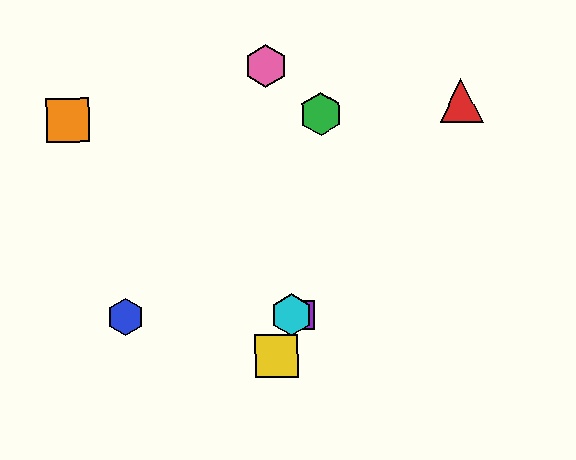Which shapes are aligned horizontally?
The blue hexagon, the purple square, the cyan hexagon are aligned horizontally.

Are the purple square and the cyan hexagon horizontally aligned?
Yes, both are at y≈315.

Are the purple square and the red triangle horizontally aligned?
No, the purple square is at y≈315 and the red triangle is at y≈101.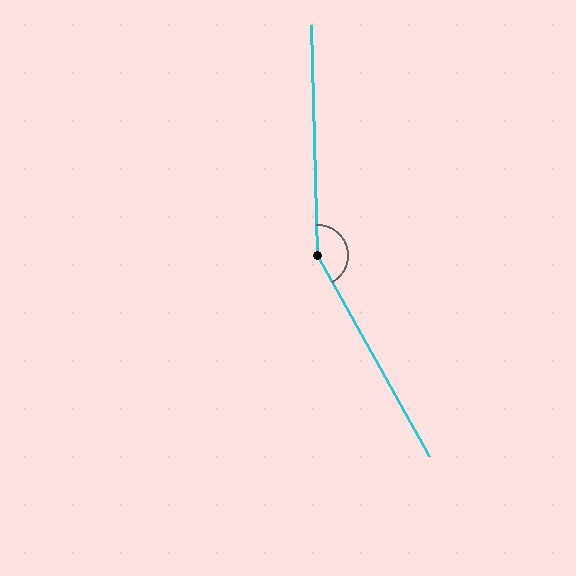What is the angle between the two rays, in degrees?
Approximately 152 degrees.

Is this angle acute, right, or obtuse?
It is obtuse.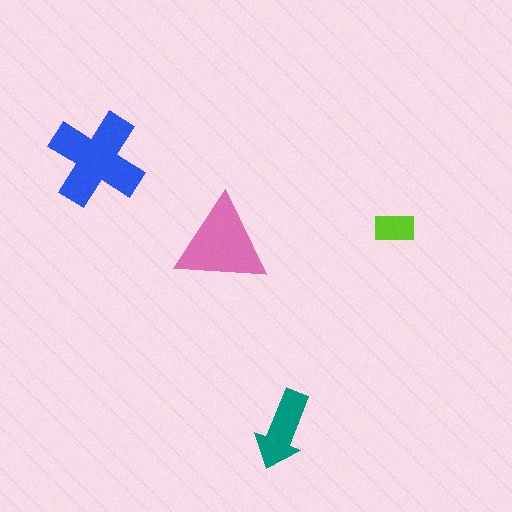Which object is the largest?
The blue cross.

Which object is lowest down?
The teal arrow is bottommost.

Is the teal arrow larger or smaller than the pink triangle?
Smaller.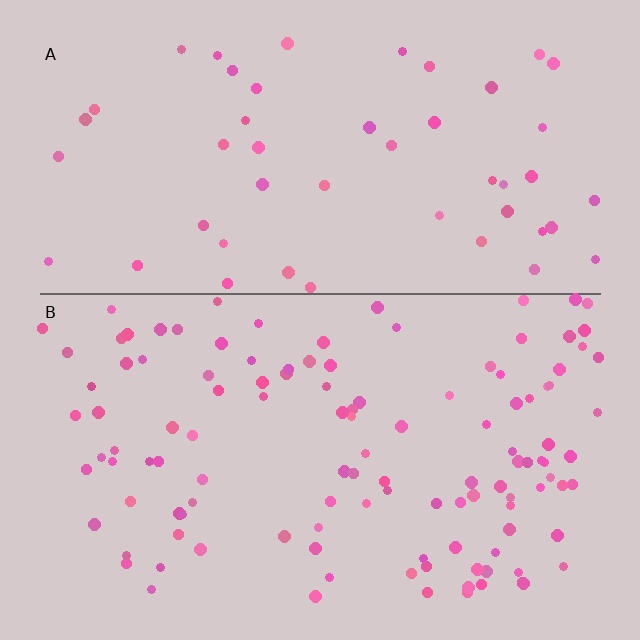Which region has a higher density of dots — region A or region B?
B (the bottom).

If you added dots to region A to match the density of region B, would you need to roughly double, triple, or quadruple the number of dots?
Approximately double.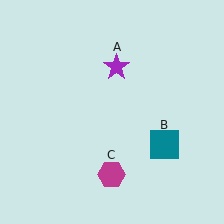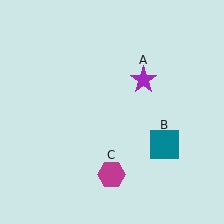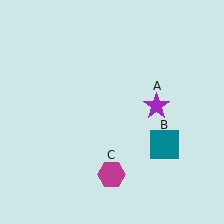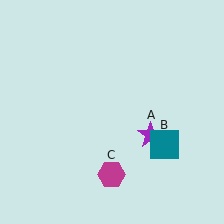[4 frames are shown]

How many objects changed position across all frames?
1 object changed position: purple star (object A).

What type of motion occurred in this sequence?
The purple star (object A) rotated clockwise around the center of the scene.